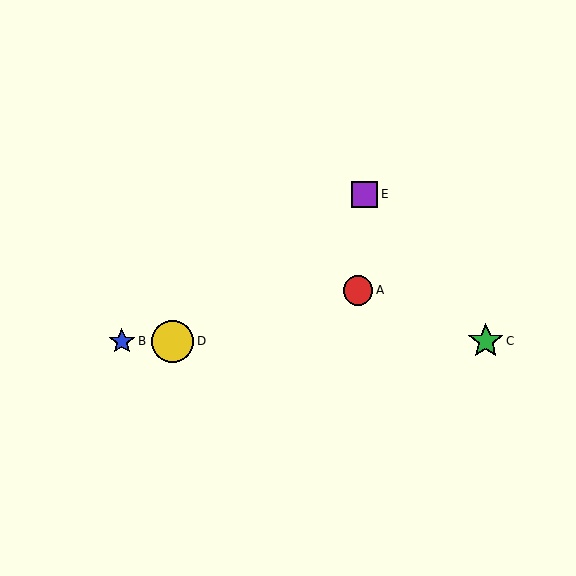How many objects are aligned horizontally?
3 objects (B, C, D) are aligned horizontally.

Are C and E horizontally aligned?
No, C is at y≈341 and E is at y≈194.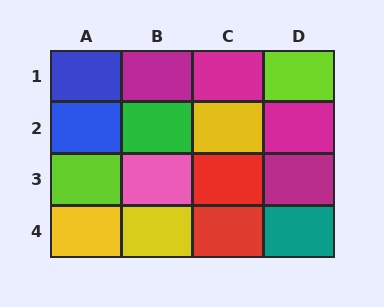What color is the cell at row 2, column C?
Yellow.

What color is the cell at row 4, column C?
Red.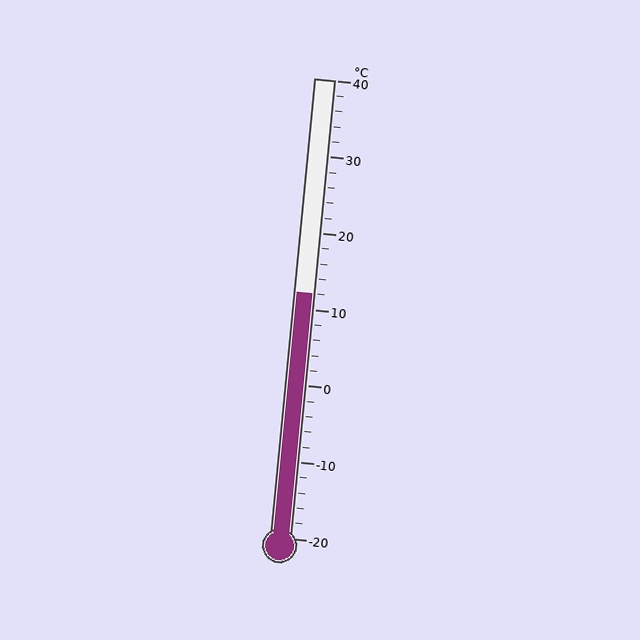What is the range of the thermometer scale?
The thermometer scale ranges from -20°C to 40°C.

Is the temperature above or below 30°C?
The temperature is below 30°C.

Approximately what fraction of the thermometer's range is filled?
The thermometer is filled to approximately 55% of its range.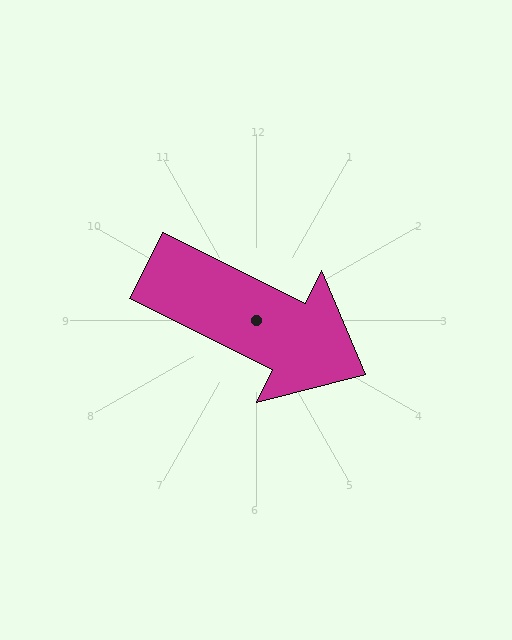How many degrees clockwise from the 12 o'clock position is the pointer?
Approximately 116 degrees.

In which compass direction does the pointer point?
Southeast.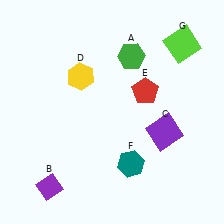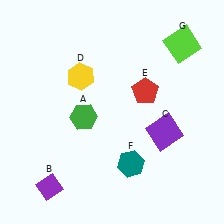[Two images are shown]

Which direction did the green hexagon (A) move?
The green hexagon (A) moved down.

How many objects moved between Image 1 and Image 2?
1 object moved between the two images.